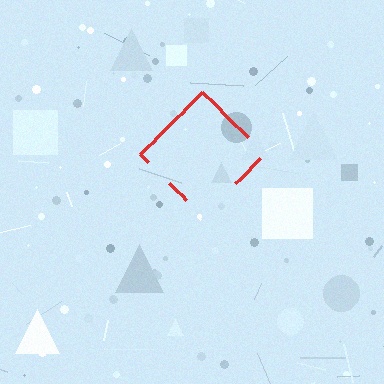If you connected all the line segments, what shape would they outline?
They would outline a diamond.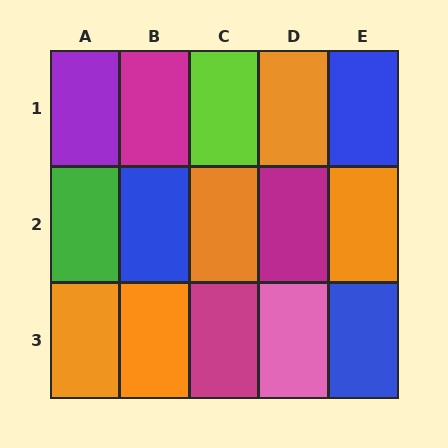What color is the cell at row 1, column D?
Orange.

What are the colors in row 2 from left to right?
Green, blue, orange, magenta, orange.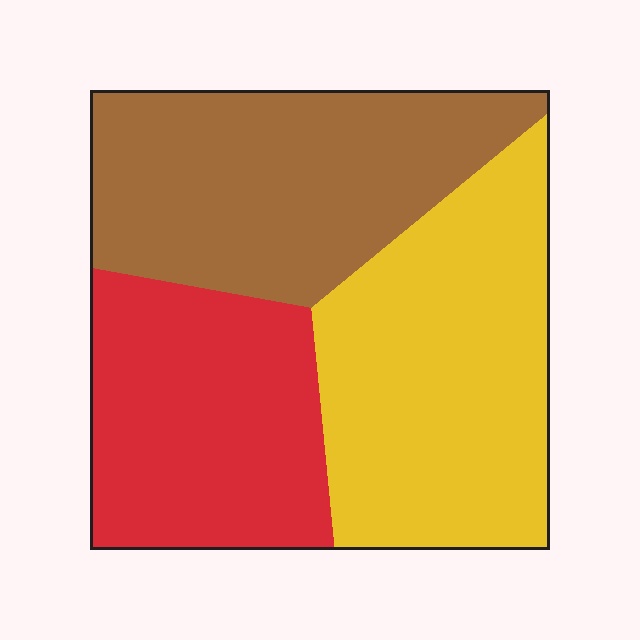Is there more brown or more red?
Brown.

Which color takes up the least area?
Red, at roughly 30%.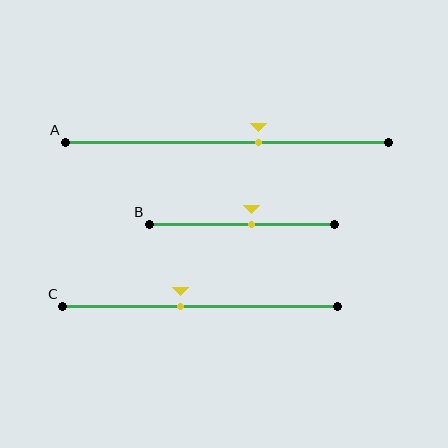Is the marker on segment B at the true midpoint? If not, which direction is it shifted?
No, the marker on segment B is shifted to the right by about 5% of the segment length.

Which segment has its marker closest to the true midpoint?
Segment B has its marker closest to the true midpoint.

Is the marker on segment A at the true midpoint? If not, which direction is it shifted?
No, the marker on segment A is shifted to the right by about 10% of the segment length.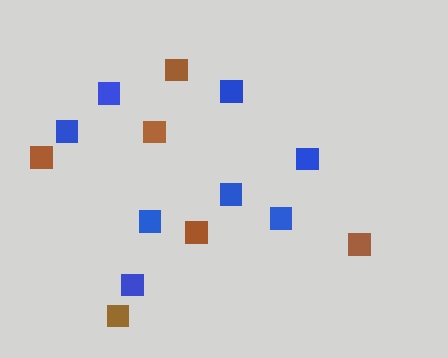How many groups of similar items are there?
There are 2 groups: one group of brown squares (6) and one group of blue squares (8).